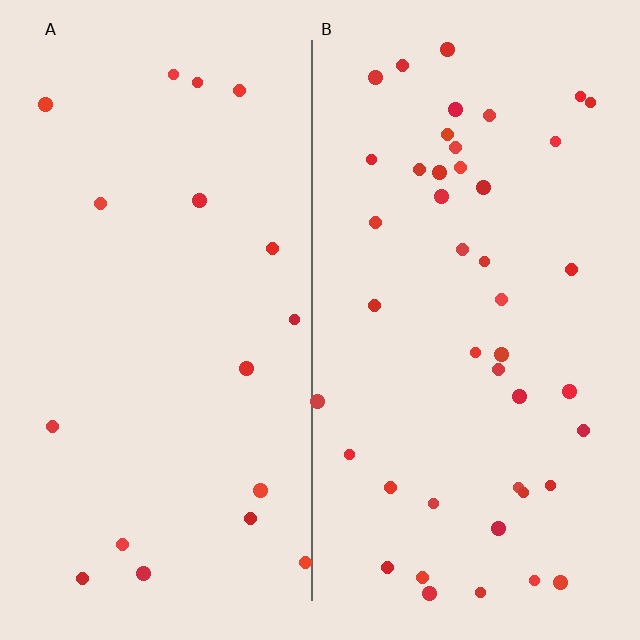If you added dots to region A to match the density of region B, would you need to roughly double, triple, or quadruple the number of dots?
Approximately double.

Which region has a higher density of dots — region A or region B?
B (the right).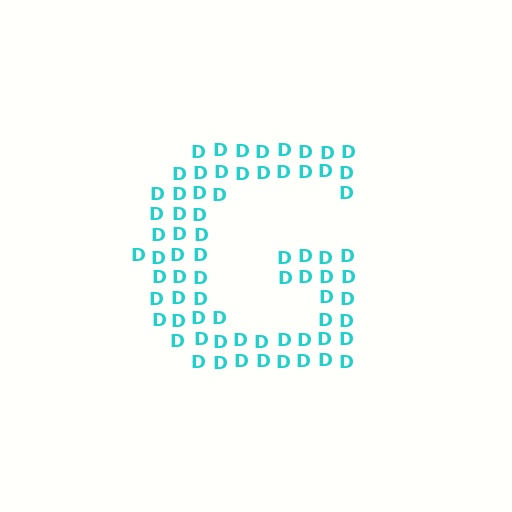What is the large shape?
The large shape is the letter G.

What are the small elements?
The small elements are letter D's.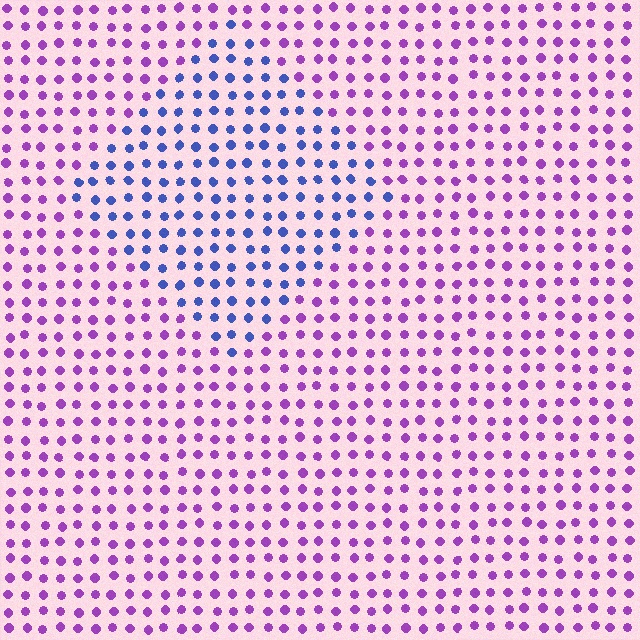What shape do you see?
I see a diamond.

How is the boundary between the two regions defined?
The boundary is defined purely by a slight shift in hue (about 56 degrees). Spacing, size, and orientation are identical on both sides.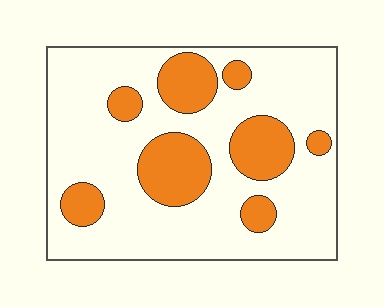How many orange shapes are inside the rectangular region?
8.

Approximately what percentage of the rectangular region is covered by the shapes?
Approximately 25%.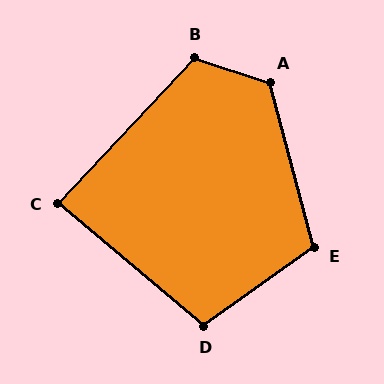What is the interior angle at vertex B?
Approximately 115 degrees (obtuse).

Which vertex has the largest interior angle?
A, at approximately 123 degrees.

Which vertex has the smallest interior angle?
C, at approximately 87 degrees.